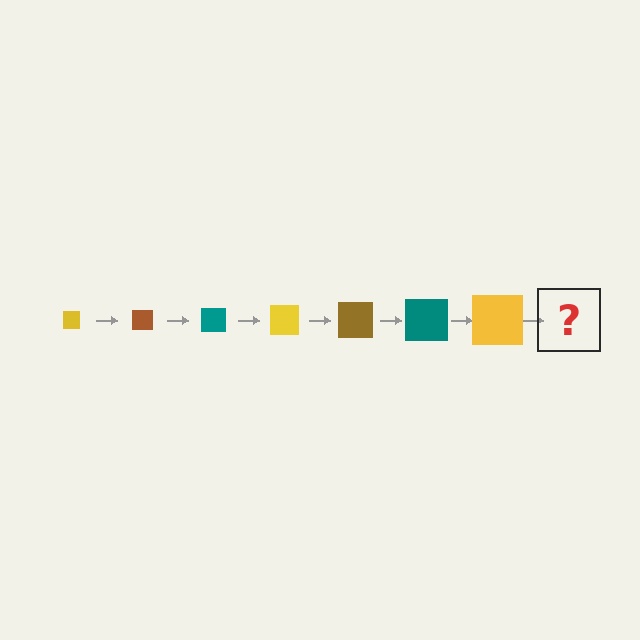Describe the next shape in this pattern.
It should be a brown square, larger than the previous one.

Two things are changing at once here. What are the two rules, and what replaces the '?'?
The two rules are that the square grows larger each step and the color cycles through yellow, brown, and teal. The '?' should be a brown square, larger than the previous one.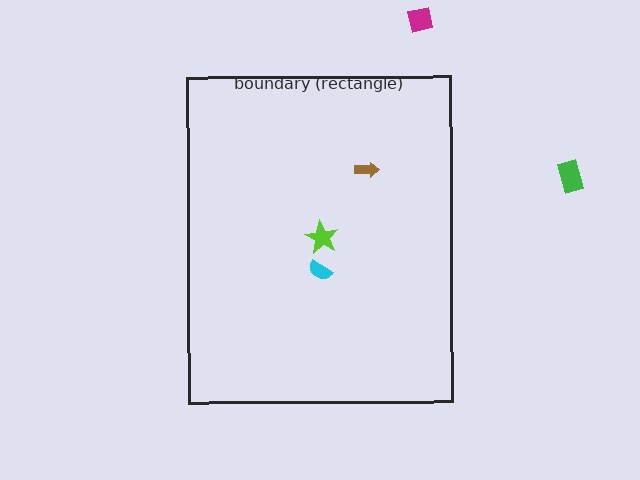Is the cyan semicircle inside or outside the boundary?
Inside.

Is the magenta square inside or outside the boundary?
Outside.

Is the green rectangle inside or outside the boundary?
Outside.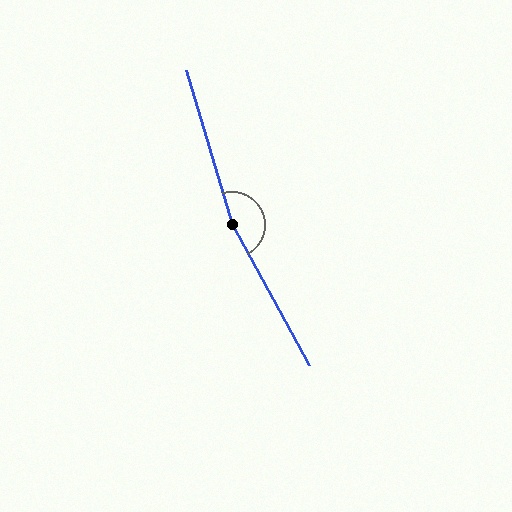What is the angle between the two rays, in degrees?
Approximately 167 degrees.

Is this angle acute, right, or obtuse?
It is obtuse.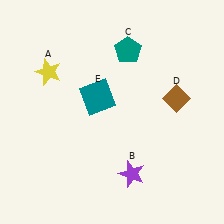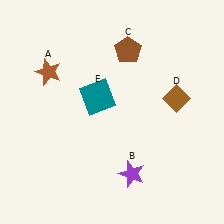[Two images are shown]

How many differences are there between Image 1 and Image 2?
There are 2 differences between the two images.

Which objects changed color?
A changed from yellow to brown. C changed from teal to brown.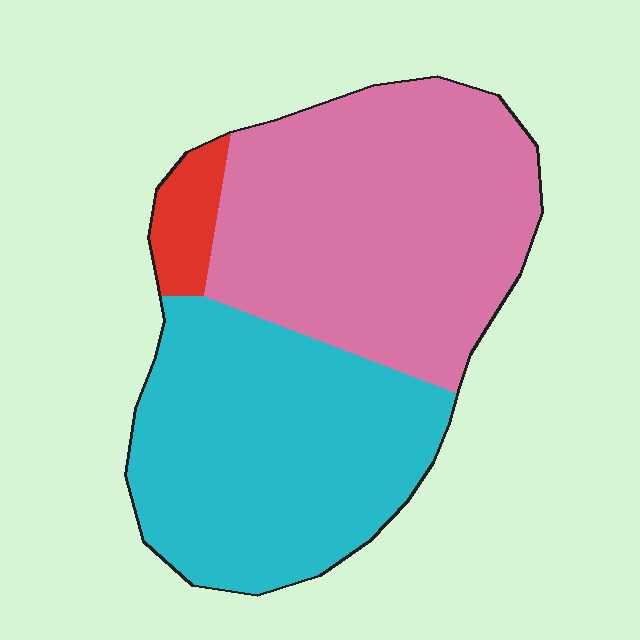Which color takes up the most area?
Pink, at roughly 50%.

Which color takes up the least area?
Red, at roughly 5%.